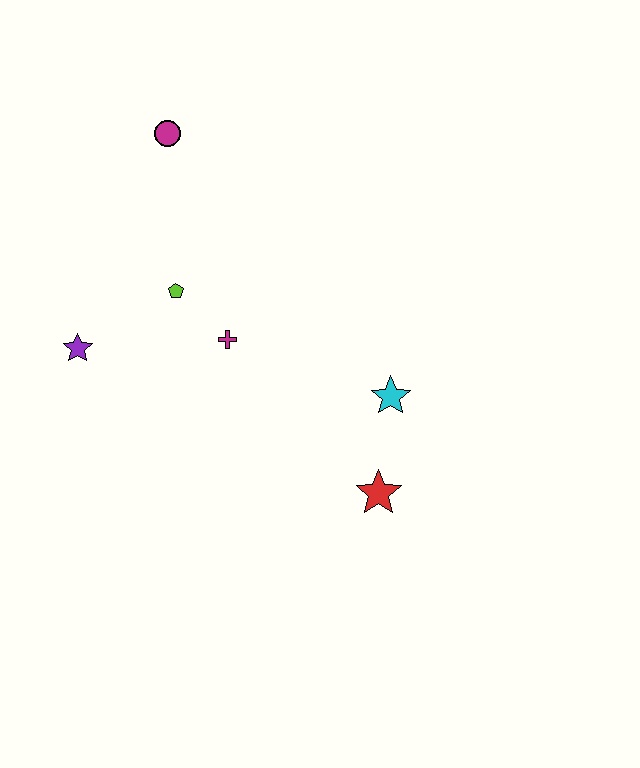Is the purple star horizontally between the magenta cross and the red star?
No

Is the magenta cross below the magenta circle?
Yes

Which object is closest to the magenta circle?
The lime pentagon is closest to the magenta circle.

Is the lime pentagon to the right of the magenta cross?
No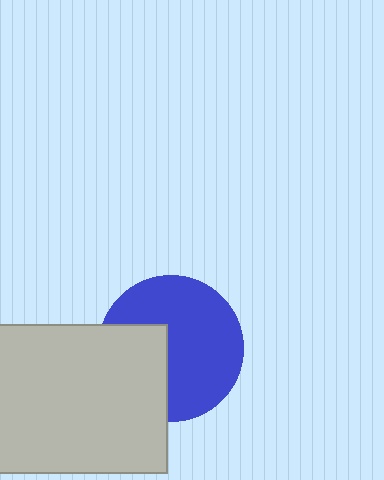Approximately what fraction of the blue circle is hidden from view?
Roughly 34% of the blue circle is hidden behind the light gray rectangle.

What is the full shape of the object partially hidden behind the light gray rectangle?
The partially hidden object is a blue circle.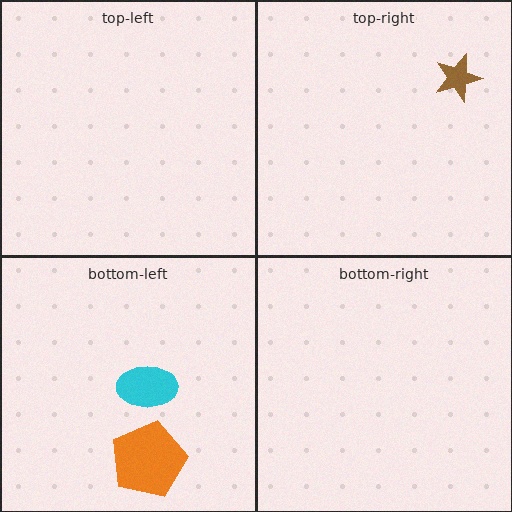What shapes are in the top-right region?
The brown star.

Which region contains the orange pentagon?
The bottom-left region.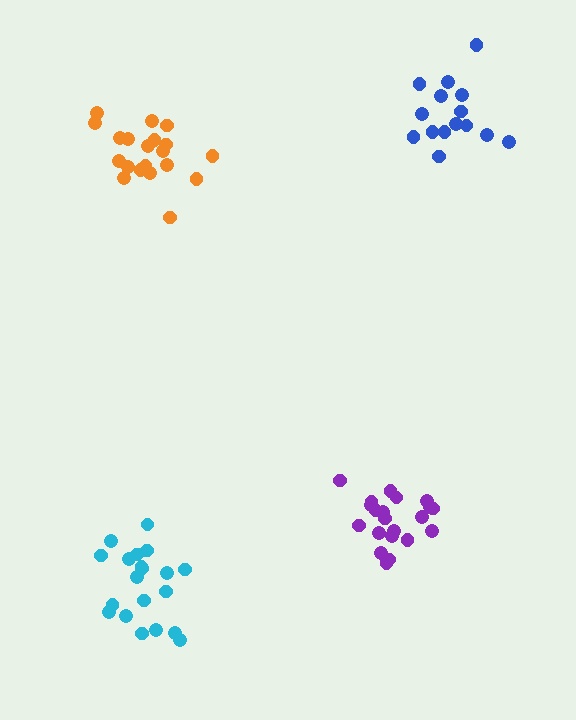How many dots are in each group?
Group 1: 15 dots, Group 2: 20 dots, Group 3: 21 dots, Group 4: 20 dots (76 total).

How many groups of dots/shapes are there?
There are 4 groups.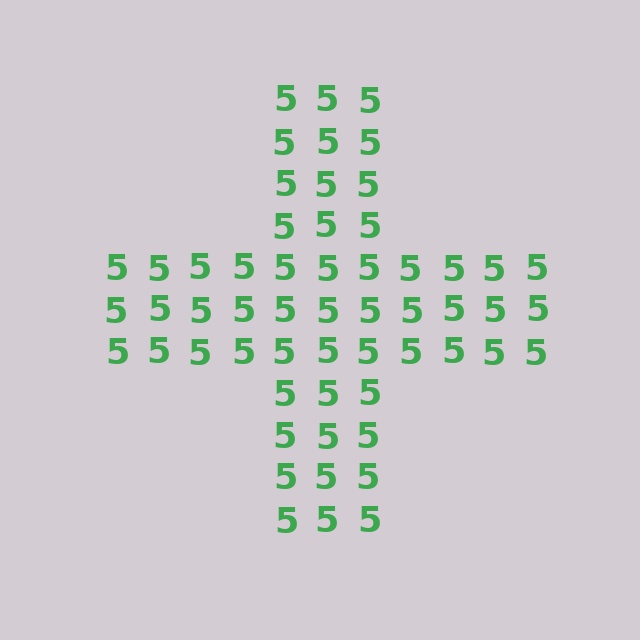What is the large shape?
The large shape is a cross.